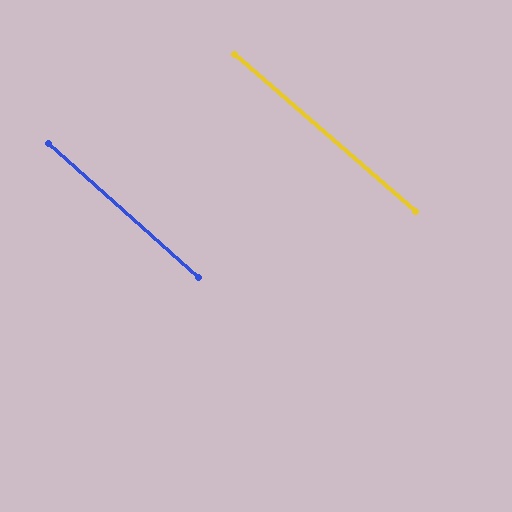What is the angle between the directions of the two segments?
Approximately 1 degree.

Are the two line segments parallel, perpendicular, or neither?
Parallel — their directions differ by only 0.8°.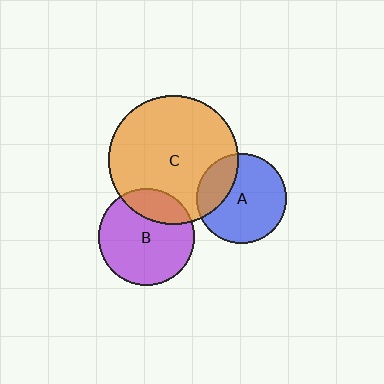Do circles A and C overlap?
Yes.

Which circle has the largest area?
Circle C (orange).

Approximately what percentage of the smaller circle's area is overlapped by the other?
Approximately 25%.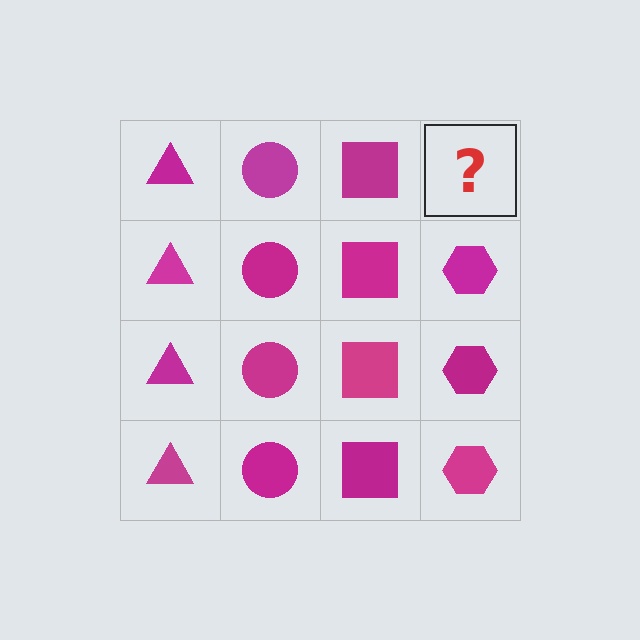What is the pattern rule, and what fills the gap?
The rule is that each column has a consistent shape. The gap should be filled with a magenta hexagon.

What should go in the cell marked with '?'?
The missing cell should contain a magenta hexagon.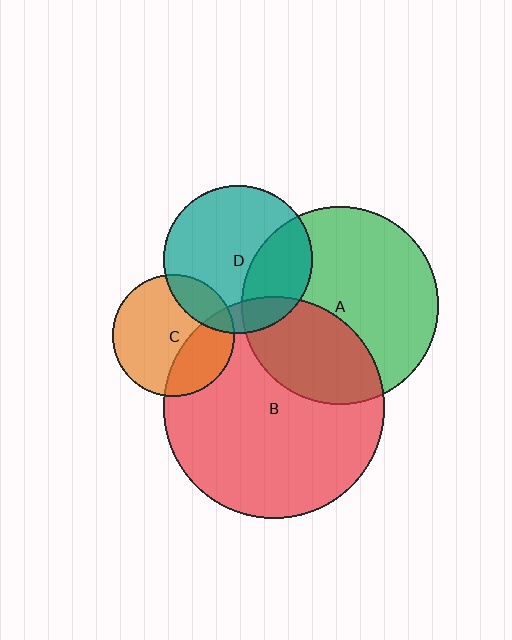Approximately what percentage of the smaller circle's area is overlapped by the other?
Approximately 15%.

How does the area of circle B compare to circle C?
Approximately 3.3 times.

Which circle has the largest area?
Circle B (red).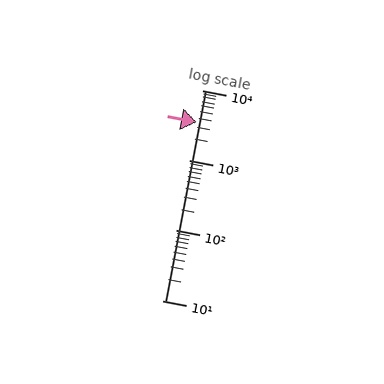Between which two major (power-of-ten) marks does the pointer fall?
The pointer is between 1000 and 10000.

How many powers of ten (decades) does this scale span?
The scale spans 3 decades, from 10 to 10000.